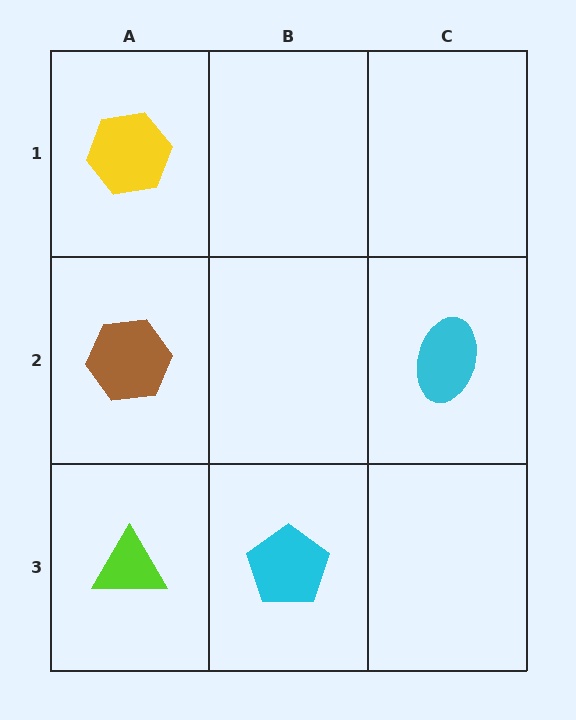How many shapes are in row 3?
2 shapes.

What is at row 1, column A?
A yellow hexagon.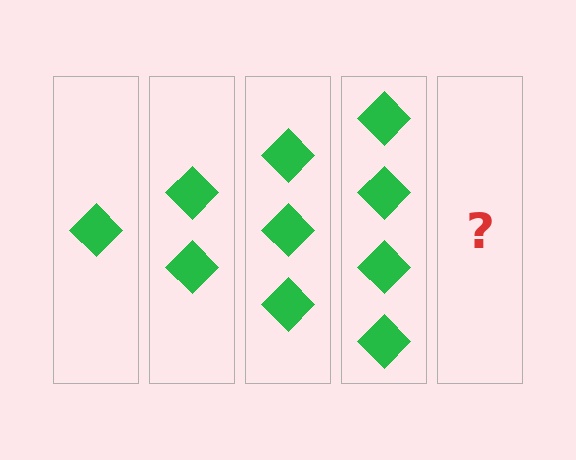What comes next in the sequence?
The next element should be 5 diamonds.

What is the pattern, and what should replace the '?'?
The pattern is that each step adds one more diamond. The '?' should be 5 diamonds.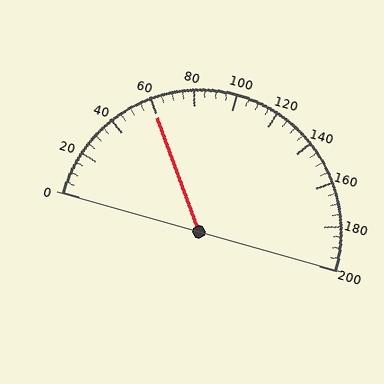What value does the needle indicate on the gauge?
The needle indicates approximately 60.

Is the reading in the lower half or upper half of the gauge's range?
The reading is in the lower half of the range (0 to 200).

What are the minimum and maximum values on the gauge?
The gauge ranges from 0 to 200.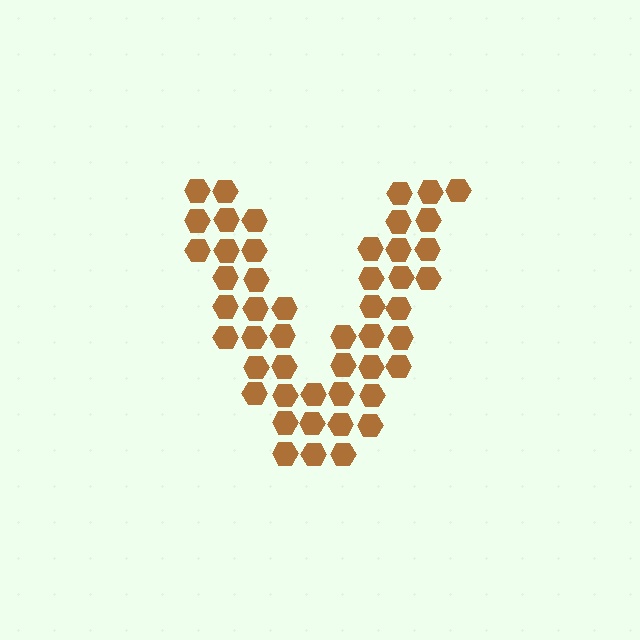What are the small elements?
The small elements are hexagons.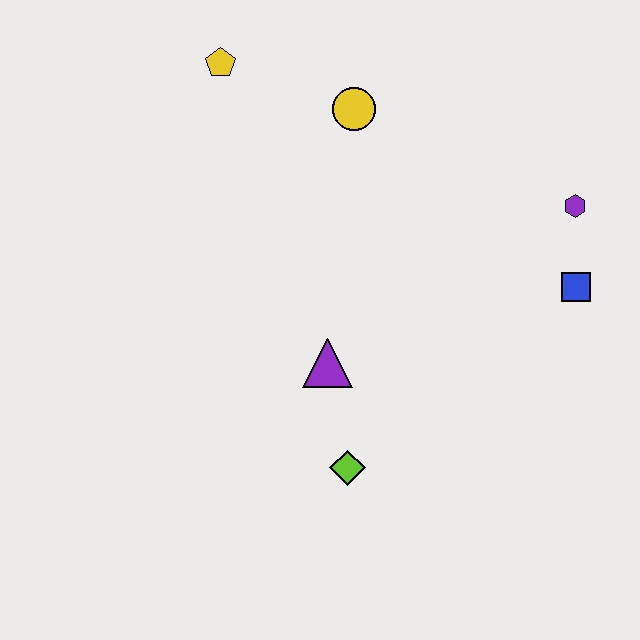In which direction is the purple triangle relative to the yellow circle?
The purple triangle is below the yellow circle.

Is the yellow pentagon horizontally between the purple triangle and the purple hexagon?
No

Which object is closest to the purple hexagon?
The blue square is closest to the purple hexagon.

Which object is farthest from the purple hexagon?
The yellow pentagon is farthest from the purple hexagon.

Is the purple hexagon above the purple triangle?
Yes